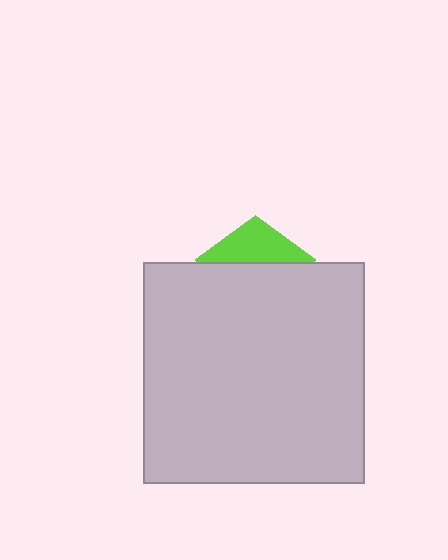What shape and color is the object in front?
The object in front is a light gray square.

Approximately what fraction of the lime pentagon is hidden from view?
Roughly 70% of the lime pentagon is hidden behind the light gray square.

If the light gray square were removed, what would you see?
You would see the complete lime pentagon.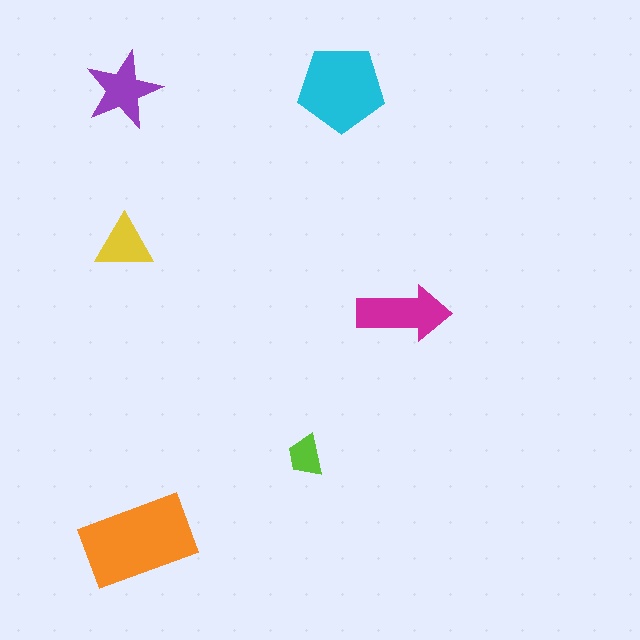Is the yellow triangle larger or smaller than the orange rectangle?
Smaller.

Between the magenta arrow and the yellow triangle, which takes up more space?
The magenta arrow.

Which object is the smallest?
The lime trapezoid.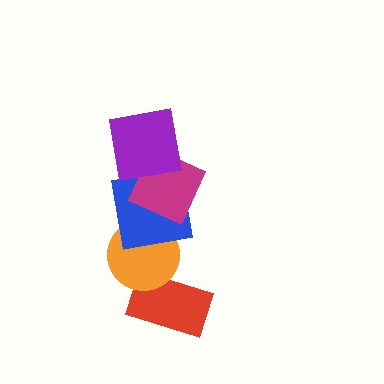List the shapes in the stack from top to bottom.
From top to bottom: the purple square, the magenta square, the blue square, the orange circle, the red rectangle.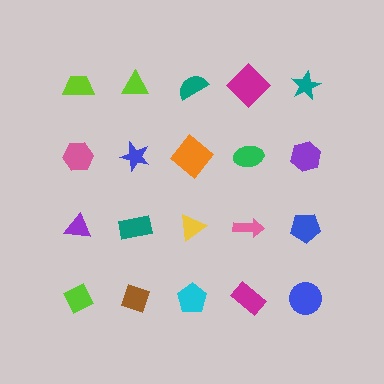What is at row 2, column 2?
A blue star.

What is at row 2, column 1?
A pink hexagon.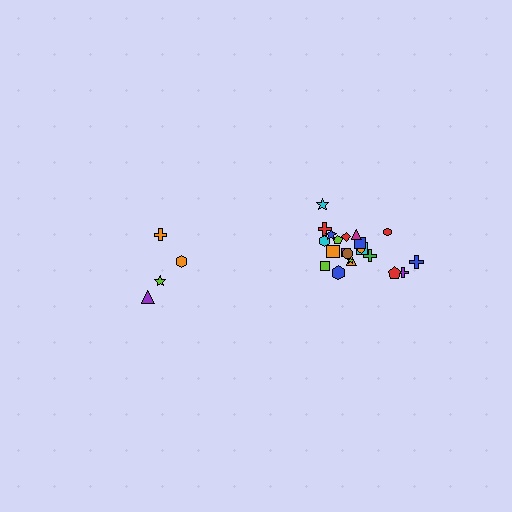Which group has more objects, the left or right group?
The right group.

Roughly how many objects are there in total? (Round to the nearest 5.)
Roughly 25 objects in total.